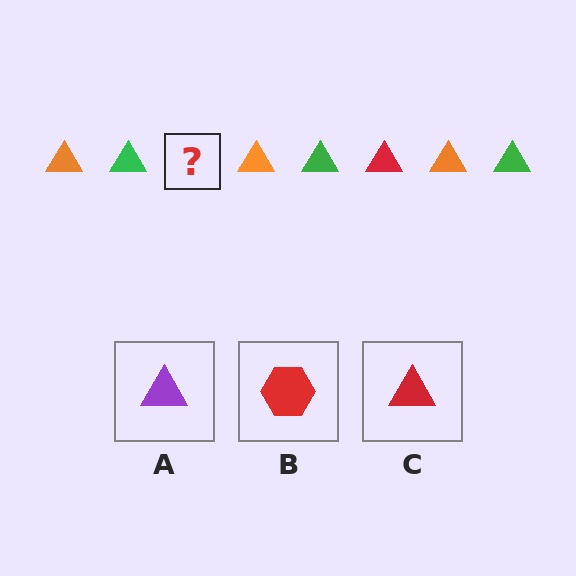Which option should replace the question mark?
Option C.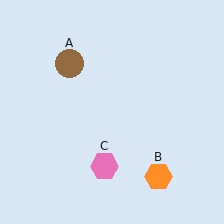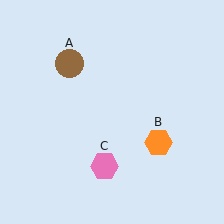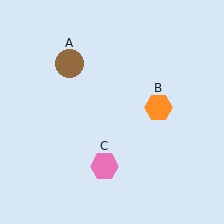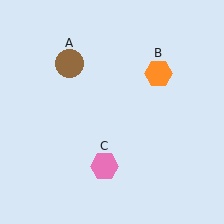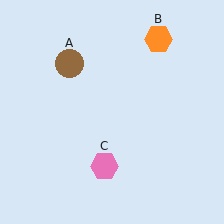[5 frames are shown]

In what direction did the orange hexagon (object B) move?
The orange hexagon (object B) moved up.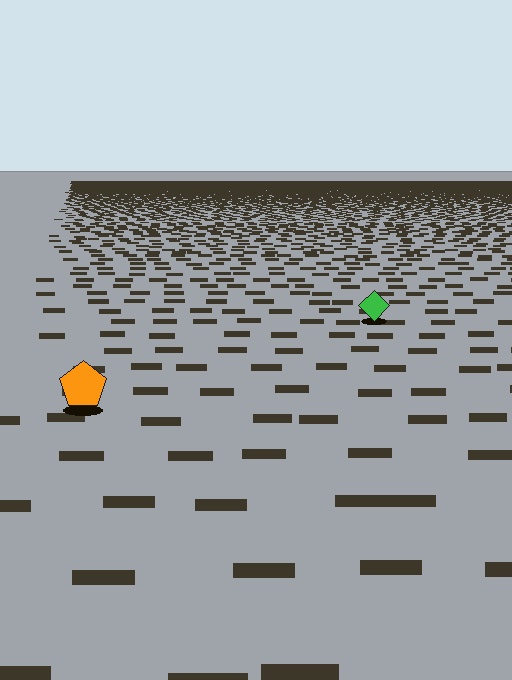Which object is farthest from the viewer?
The green diamond is farthest from the viewer. It appears smaller and the ground texture around it is denser.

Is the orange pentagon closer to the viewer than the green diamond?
Yes. The orange pentagon is closer — you can tell from the texture gradient: the ground texture is coarser near it.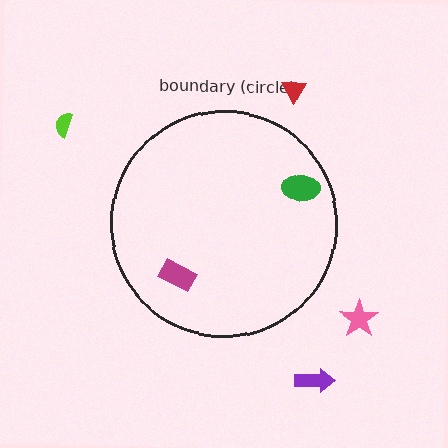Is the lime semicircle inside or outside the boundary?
Outside.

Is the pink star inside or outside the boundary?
Outside.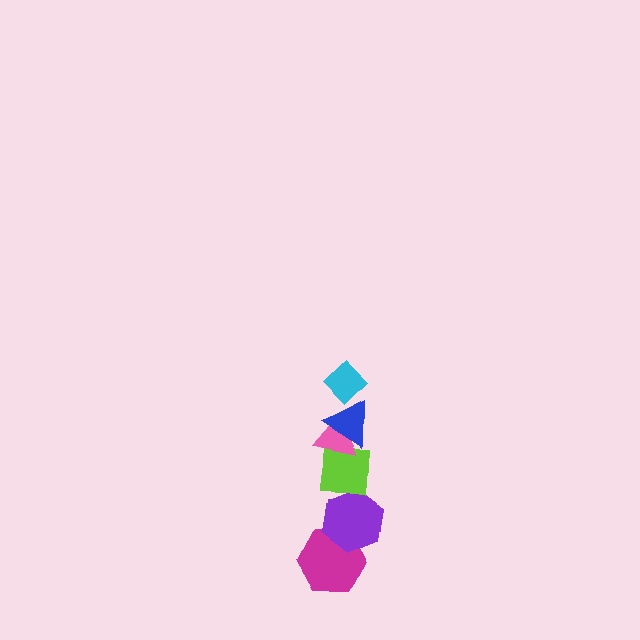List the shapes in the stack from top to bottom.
From top to bottom: the cyan diamond, the blue triangle, the pink triangle, the lime square, the purple hexagon, the magenta hexagon.